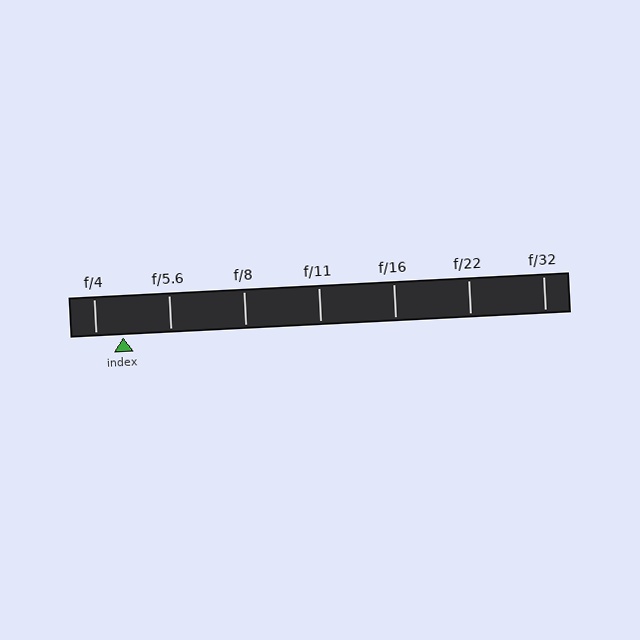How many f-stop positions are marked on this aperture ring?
There are 7 f-stop positions marked.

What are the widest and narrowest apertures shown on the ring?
The widest aperture shown is f/4 and the narrowest is f/32.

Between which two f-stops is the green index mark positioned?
The index mark is between f/4 and f/5.6.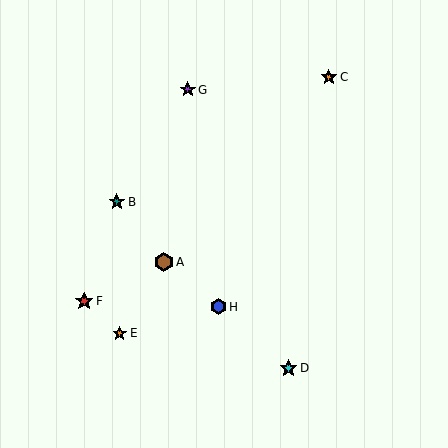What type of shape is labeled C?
Shape C is an orange star.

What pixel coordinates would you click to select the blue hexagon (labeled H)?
Click at (219, 307) to select the blue hexagon H.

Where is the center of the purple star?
The center of the purple star is at (188, 90).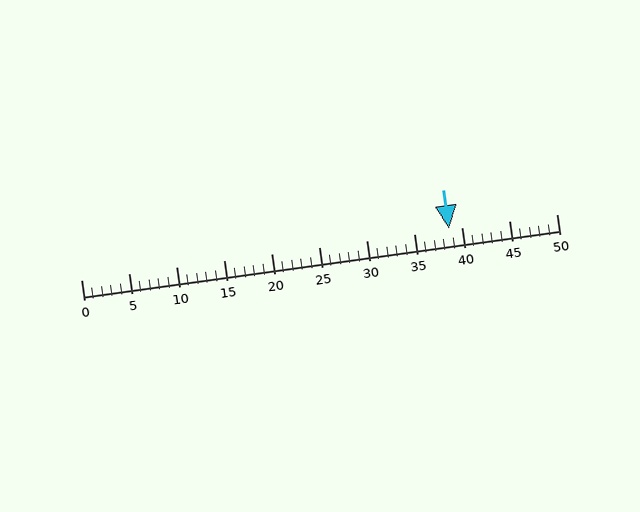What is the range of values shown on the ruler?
The ruler shows values from 0 to 50.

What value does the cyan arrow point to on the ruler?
The cyan arrow points to approximately 39.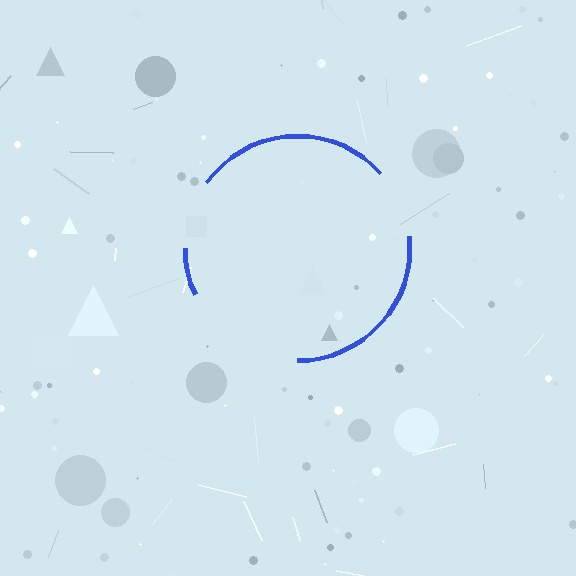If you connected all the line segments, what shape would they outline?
They would outline a circle.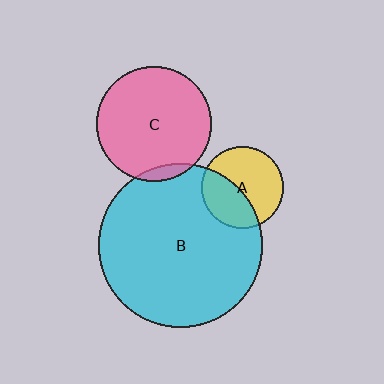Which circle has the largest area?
Circle B (cyan).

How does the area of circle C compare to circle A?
Approximately 2.0 times.